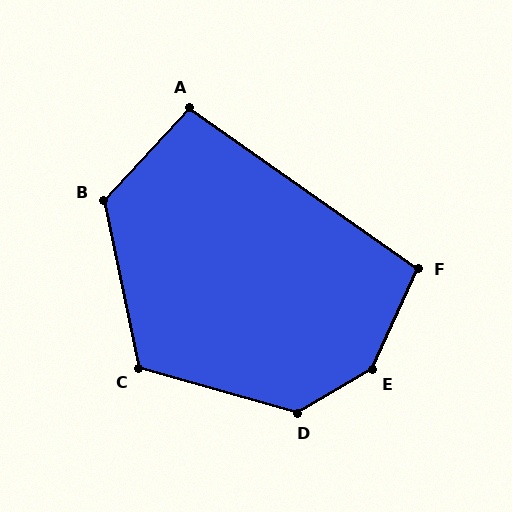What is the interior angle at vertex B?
Approximately 125 degrees (obtuse).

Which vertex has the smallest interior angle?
A, at approximately 98 degrees.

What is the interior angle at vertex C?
Approximately 118 degrees (obtuse).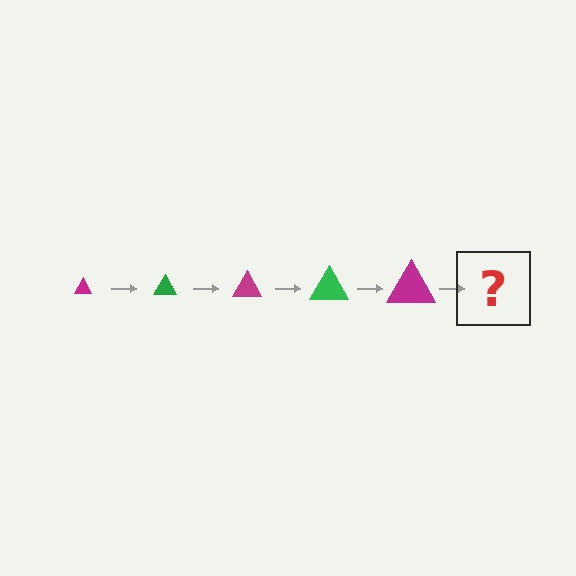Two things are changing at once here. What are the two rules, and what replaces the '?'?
The two rules are that the triangle grows larger each step and the color cycles through magenta and green. The '?' should be a green triangle, larger than the previous one.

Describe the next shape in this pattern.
It should be a green triangle, larger than the previous one.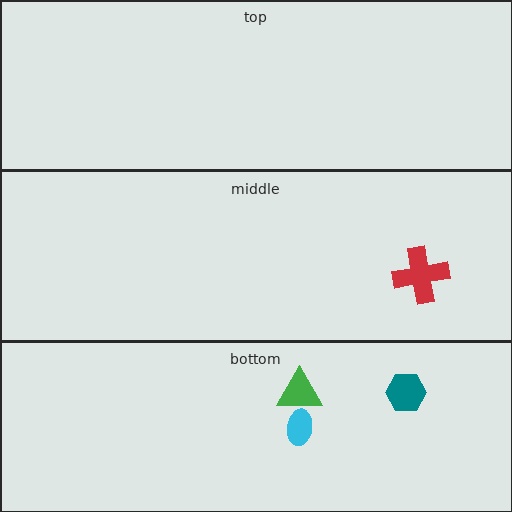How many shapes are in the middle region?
1.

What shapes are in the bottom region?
The green triangle, the teal hexagon, the cyan ellipse.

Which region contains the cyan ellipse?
The bottom region.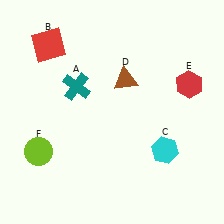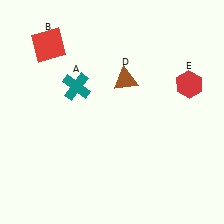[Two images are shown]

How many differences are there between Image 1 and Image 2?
There are 2 differences between the two images.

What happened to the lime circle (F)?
The lime circle (F) was removed in Image 2. It was in the bottom-left area of Image 1.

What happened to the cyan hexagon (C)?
The cyan hexagon (C) was removed in Image 2. It was in the bottom-right area of Image 1.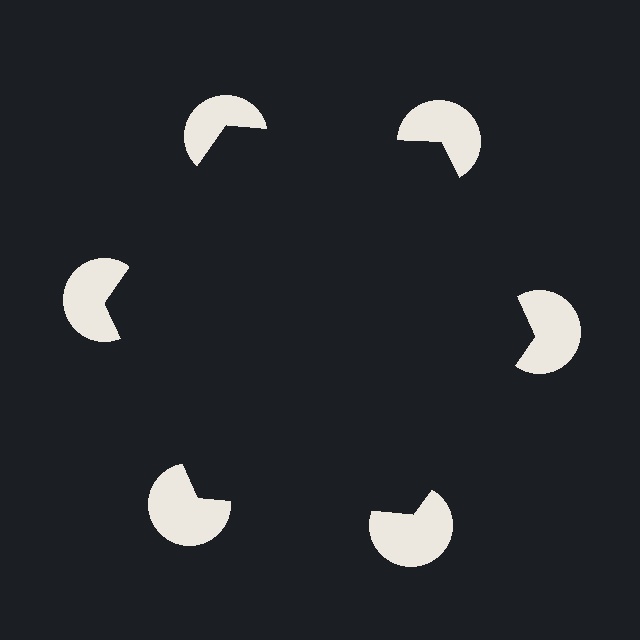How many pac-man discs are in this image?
There are 6 — one at each vertex of the illusory hexagon.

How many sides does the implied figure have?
6 sides.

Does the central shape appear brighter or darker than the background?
It typically appears slightly darker than the background, even though no actual brightness change is drawn.